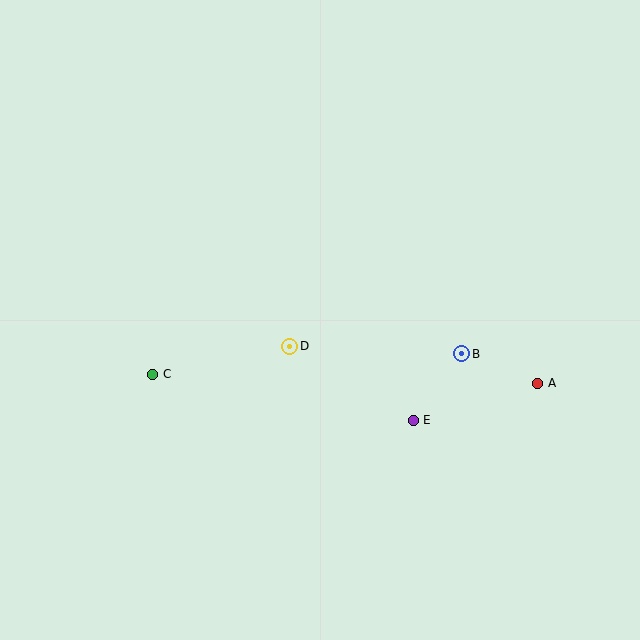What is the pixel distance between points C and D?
The distance between C and D is 139 pixels.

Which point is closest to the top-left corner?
Point C is closest to the top-left corner.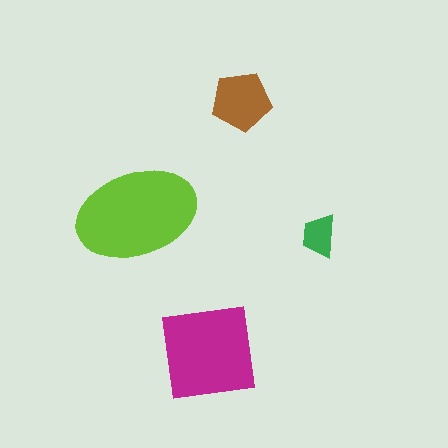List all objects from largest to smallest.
The lime ellipse, the magenta square, the brown pentagon, the green trapezoid.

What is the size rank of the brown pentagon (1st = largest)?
3rd.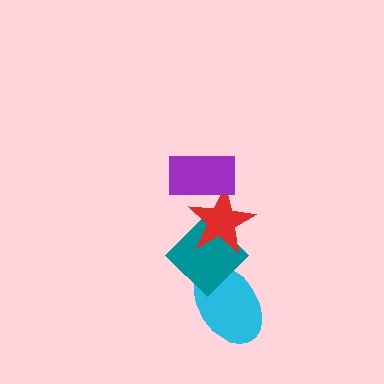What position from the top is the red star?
The red star is 2nd from the top.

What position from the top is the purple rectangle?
The purple rectangle is 1st from the top.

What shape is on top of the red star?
The purple rectangle is on top of the red star.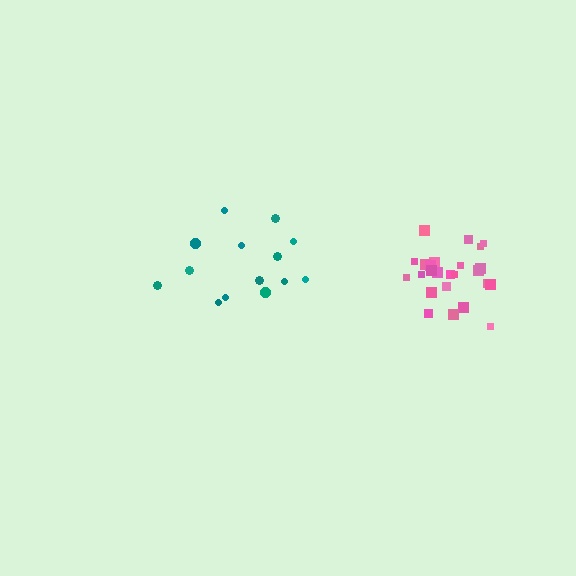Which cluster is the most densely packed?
Pink.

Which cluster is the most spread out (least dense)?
Teal.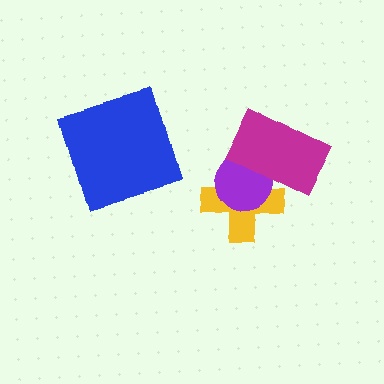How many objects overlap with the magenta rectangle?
2 objects overlap with the magenta rectangle.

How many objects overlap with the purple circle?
2 objects overlap with the purple circle.